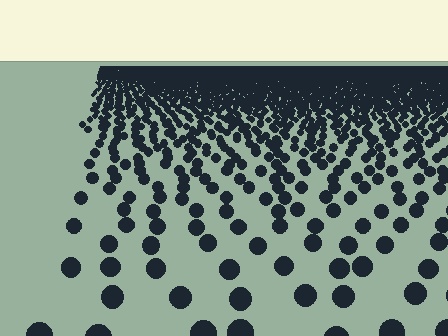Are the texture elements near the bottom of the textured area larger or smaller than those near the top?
Larger. Near the bottom, elements are closer to the viewer and appear at a bigger on-screen size.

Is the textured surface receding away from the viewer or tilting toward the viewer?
The surface is receding away from the viewer. Texture elements get smaller and denser toward the top.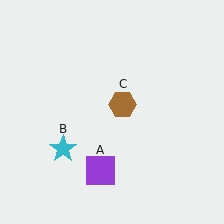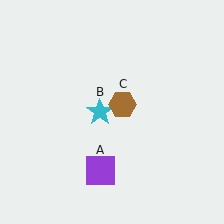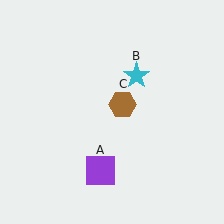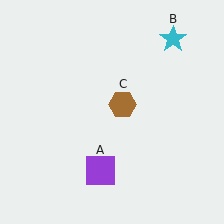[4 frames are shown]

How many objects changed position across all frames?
1 object changed position: cyan star (object B).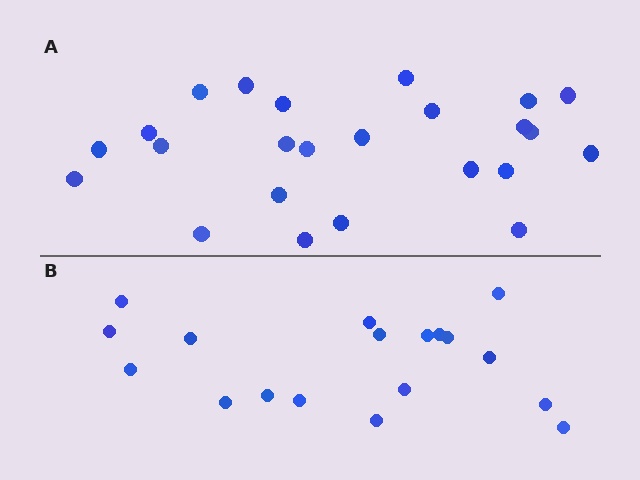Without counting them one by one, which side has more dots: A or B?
Region A (the top region) has more dots.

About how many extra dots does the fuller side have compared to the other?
Region A has about 6 more dots than region B.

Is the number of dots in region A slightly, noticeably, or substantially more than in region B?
Region A has noticeably more, but not dramatically so. The ratio is roughly 1.3 to 1.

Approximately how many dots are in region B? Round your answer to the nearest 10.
About 20 dots. (The exact count is 18, which rounds to 20.)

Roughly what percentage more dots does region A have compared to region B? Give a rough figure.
About 35% more.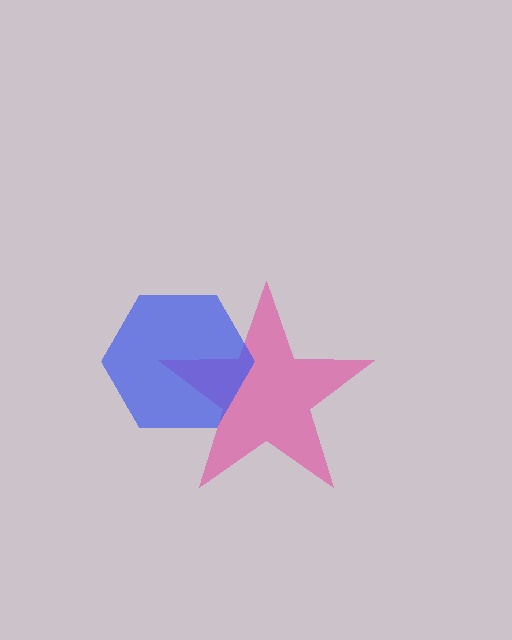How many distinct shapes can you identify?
There are 2 distinct shapes: a pink star, a blue hexagon.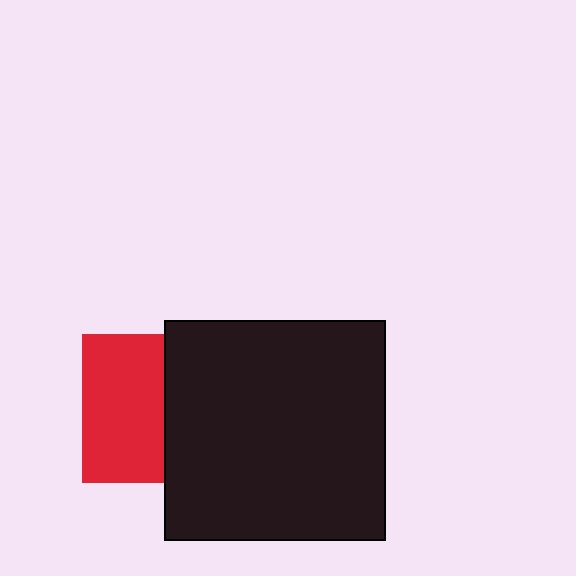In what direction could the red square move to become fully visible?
The red square could move left. That would shift it out from behind the black square entirely.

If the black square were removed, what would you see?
You would see the complete red square.